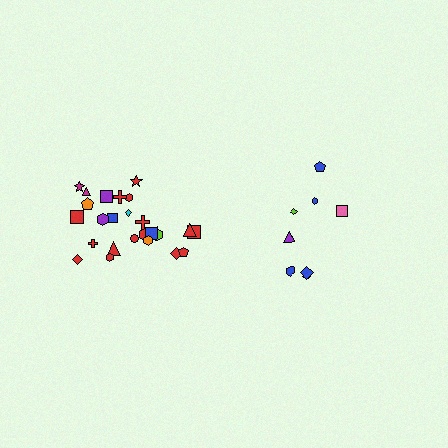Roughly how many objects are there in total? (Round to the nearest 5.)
Roughly 35 objects in total.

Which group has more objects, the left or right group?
The left group.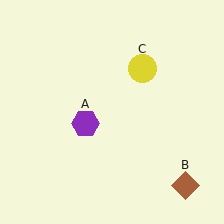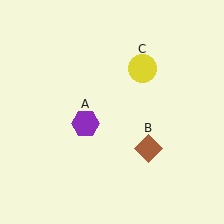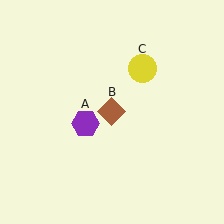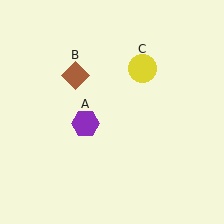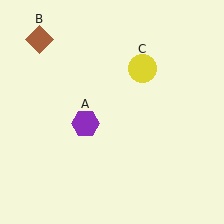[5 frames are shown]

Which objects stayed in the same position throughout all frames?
Purple hexagon (object A) and yellow circle (object C) remained stationary.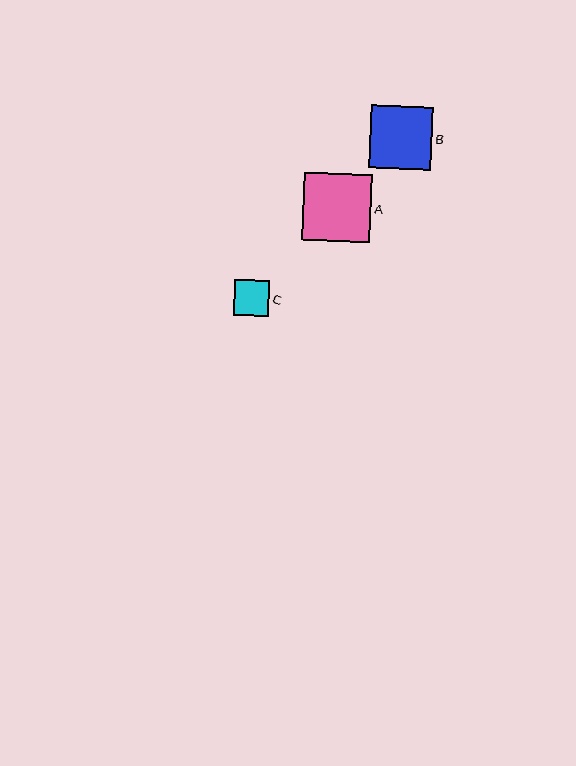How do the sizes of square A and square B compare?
Square A and square B are approximately the same size.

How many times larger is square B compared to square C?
Square B is approximately 1.7 times the size of square C.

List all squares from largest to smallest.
From largest to smallest: A, B, C.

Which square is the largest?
Square A is the largest with a size of approximately 68 pixels.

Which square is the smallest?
Square C is the smallest with a size of approximately 36 pixels.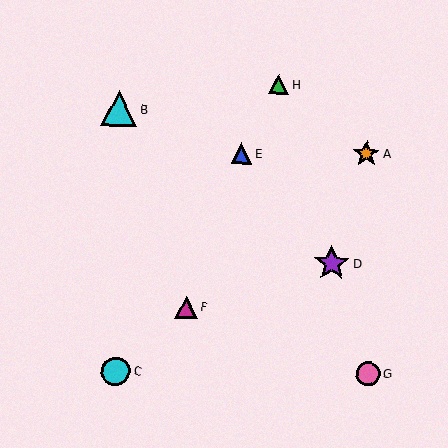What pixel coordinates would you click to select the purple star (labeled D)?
Click at (332, 263) to select the purple star D.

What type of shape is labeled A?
Shape A is an orange star.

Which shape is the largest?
The cyan triangle (labeled B) is the largest.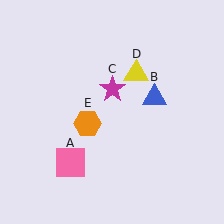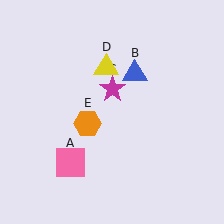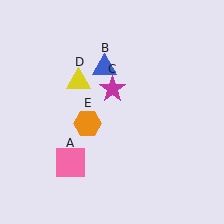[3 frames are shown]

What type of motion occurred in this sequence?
The blue triangle (object B), yellow triangle (object D) rotated counterclockwise around the center of the scene.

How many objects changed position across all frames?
2 objects changed position: blue triangle (object B), yellow triangle (object D).